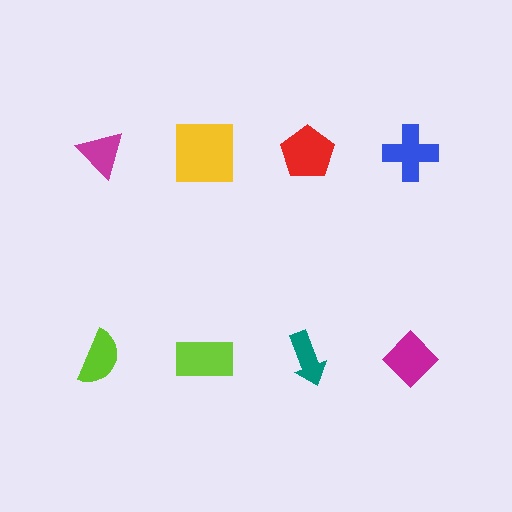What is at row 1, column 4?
A blue cross.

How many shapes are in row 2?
4 shapes.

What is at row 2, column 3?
A teal arrow.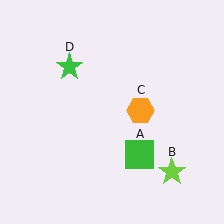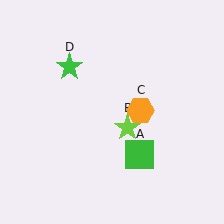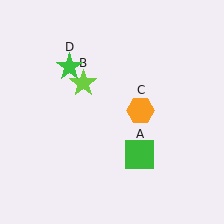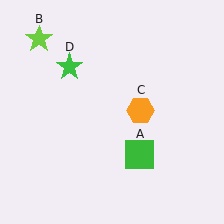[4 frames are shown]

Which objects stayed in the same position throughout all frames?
Green square (object A) and orange hexagon (object C) and green star (object D) remained stationary.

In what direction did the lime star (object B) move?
The lime star (object B) moved up and to the left.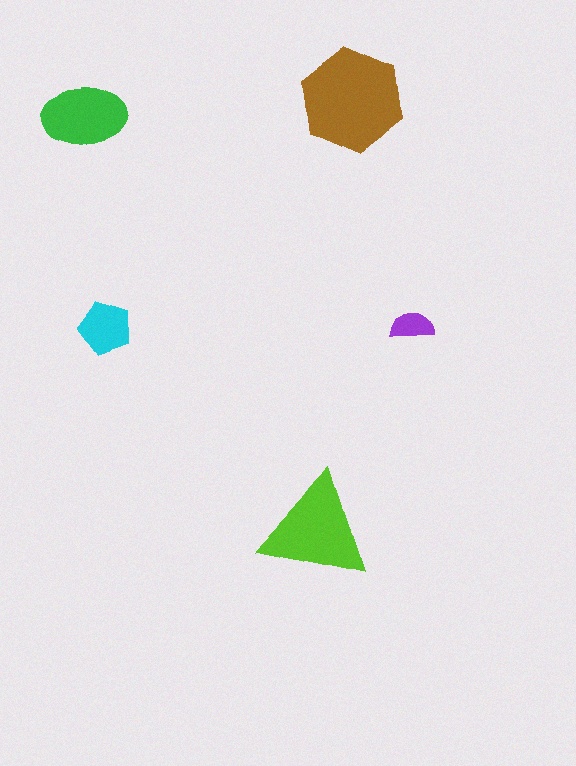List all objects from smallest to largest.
The purple semicircle, the cyan pentagon, the green ellipse, the lime triangle, the brown hexagon.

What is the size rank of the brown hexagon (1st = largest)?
1st.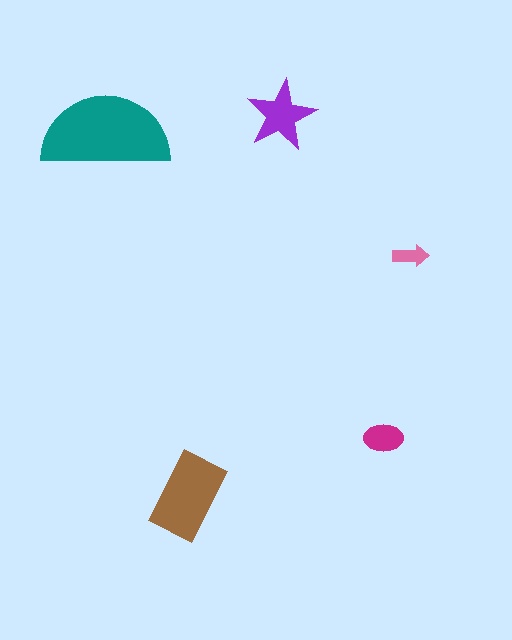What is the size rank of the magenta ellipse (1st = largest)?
4th.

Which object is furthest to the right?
The pink arrow is rightmost.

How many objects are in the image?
There are 5 objects in the image.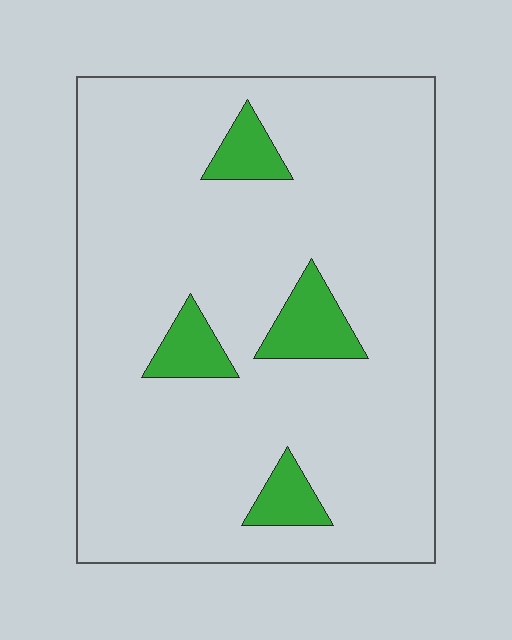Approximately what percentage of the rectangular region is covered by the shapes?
Approximately 10%.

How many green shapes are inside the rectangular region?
4.